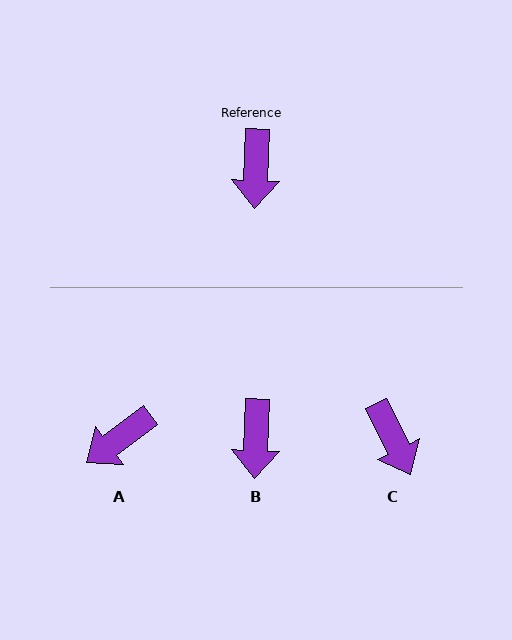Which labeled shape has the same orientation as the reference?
B.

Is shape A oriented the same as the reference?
No, it is off by about 51 degrees.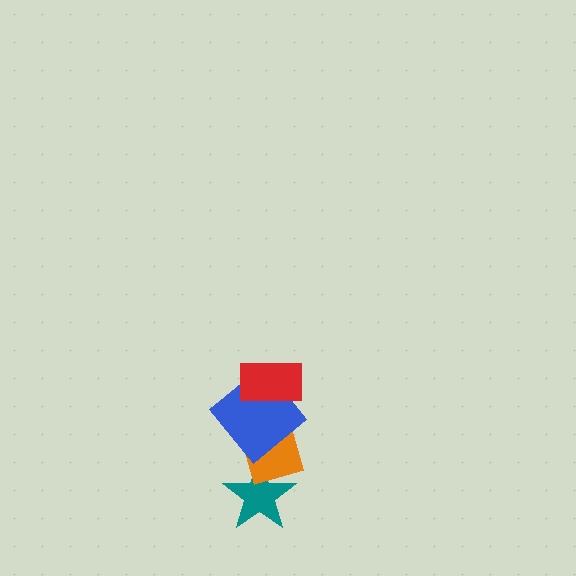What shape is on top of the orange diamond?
The blue diamond is on top of the orange diamond.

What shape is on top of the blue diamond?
The red rectangle is on top of the blue diamond.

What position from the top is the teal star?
The teal star is 4th from the top.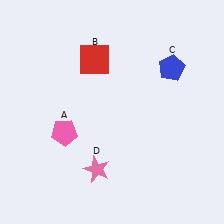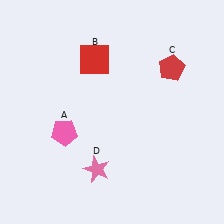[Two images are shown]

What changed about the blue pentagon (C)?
In Image 1, C is blue. In Image 2, it changed to red.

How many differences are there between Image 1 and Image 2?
There is 1 difference between the two images.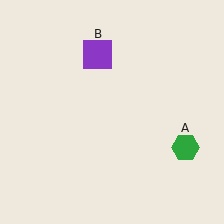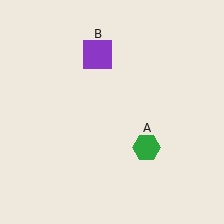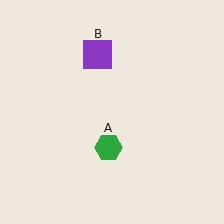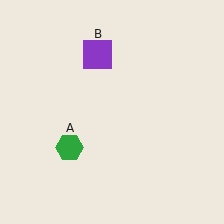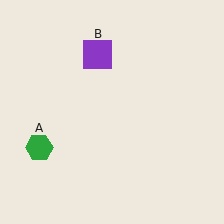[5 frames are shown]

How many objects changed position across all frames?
1 object changed position: green hexagon (object A).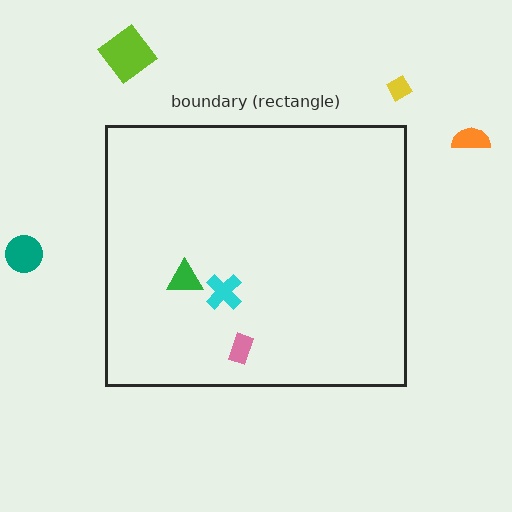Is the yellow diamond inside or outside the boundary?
Outside.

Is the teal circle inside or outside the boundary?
Outside.